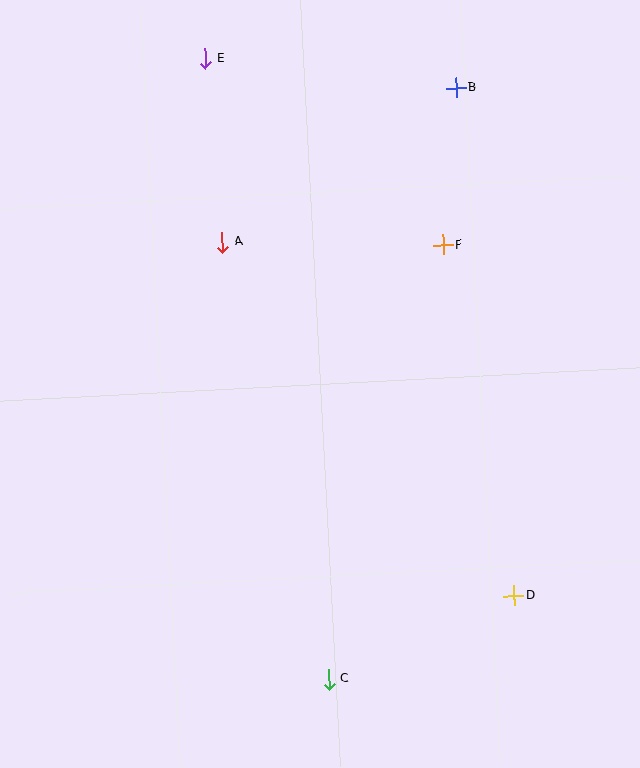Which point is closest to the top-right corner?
Point B is closest to the top-right corner.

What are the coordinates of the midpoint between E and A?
The midpoint between E and A is at (213, 150).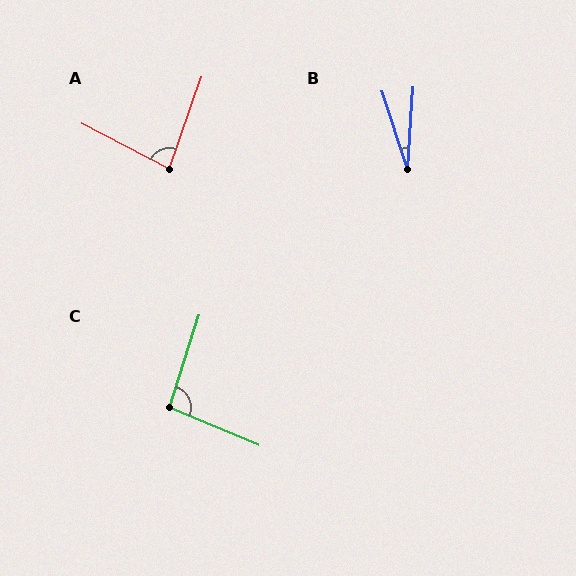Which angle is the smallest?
B, at approximately 22 degrees.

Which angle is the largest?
C, at approximately 95 degrees.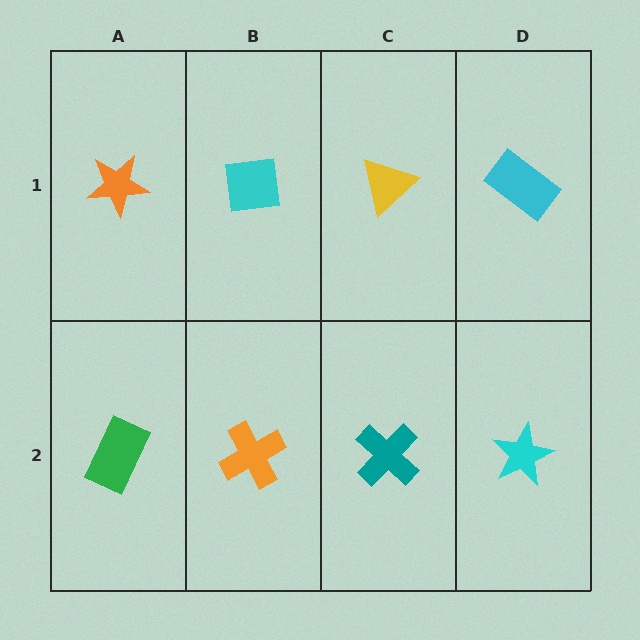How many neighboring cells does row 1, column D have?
2.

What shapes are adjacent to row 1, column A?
A green rectangle (row 2, column A), a cyan square (row 1, column B).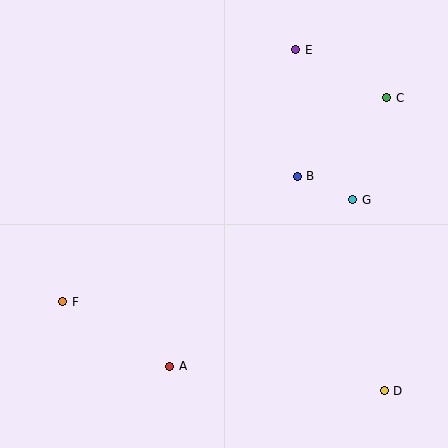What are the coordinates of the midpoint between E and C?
The midpoint between E and C is at (341, 74).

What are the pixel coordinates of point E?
Point E is at (296, 50).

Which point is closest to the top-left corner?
Point E is closest to the top-left corner.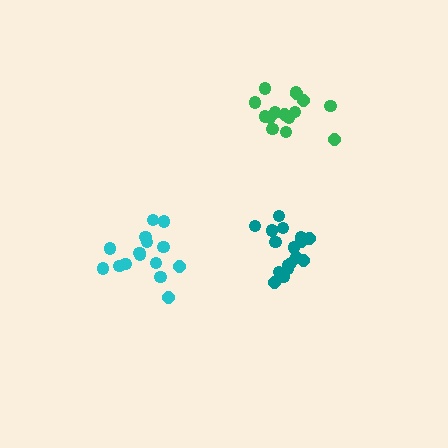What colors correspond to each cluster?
The clusters are colored: teal, green, cyan.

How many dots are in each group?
Group 1: 17 dots, Group 2: 15 dots, Group 3: 15 dots (47 total).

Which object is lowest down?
The cyan cluster is bottommost.